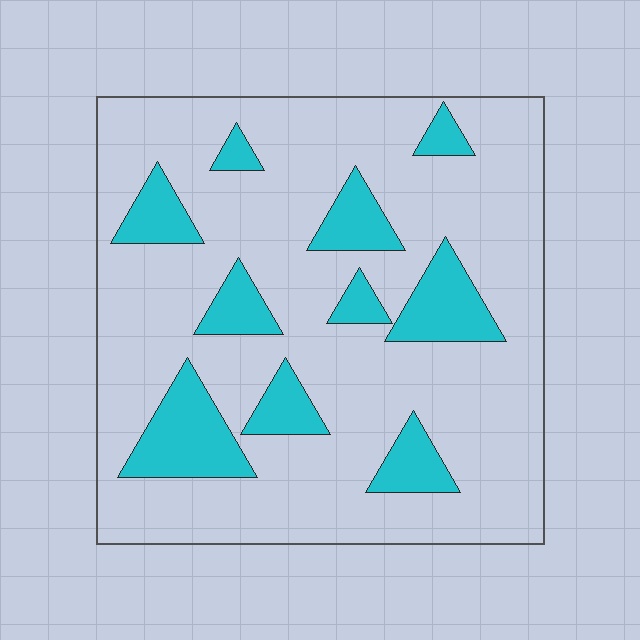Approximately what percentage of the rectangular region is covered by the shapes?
Approximately 20%.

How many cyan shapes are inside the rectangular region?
10.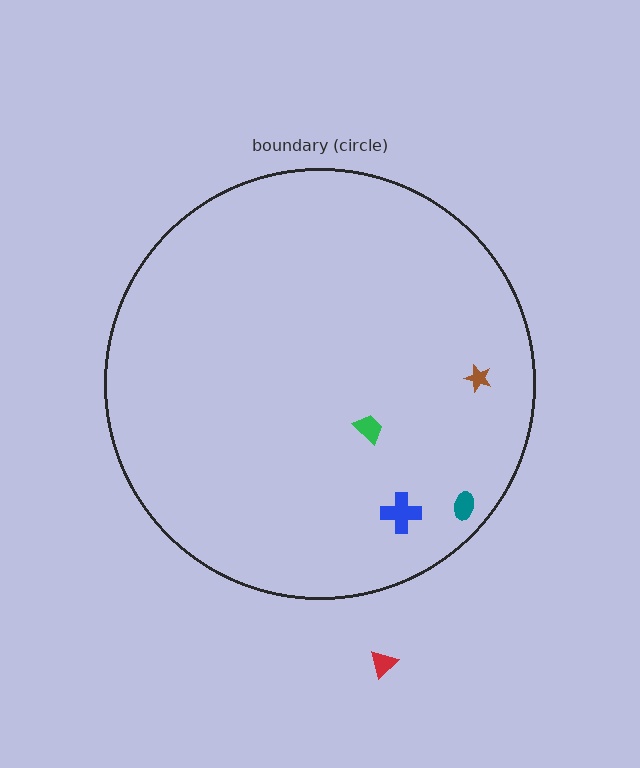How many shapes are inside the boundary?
4 inside, 1 outside.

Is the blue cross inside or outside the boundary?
Inside.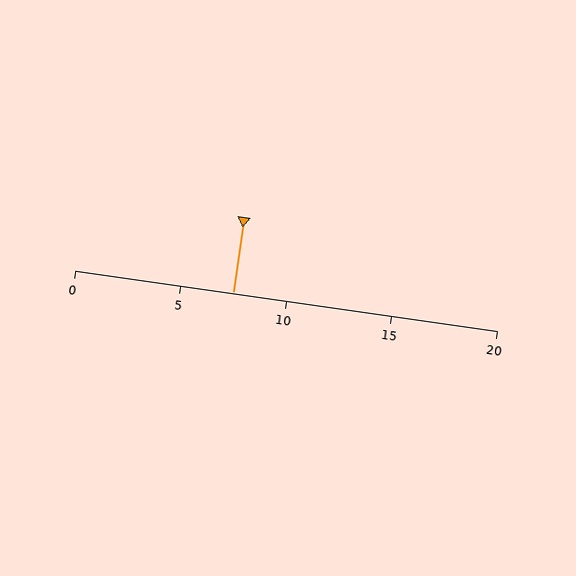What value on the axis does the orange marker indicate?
The marker indicates approximately 7.5.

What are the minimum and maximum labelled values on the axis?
The axis runs from 0 to 20.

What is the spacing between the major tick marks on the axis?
The major ticks are spaced 5 apart.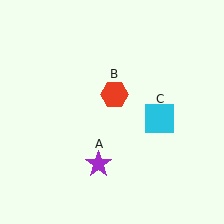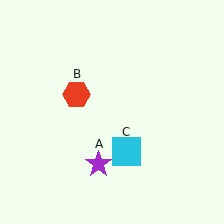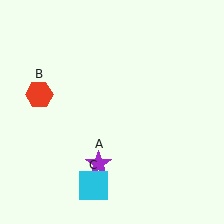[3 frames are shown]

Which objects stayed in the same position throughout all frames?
Purple star (object A) remained stationary.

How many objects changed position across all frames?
2 objects changed position: red hexagon (object B), cyan square (object C).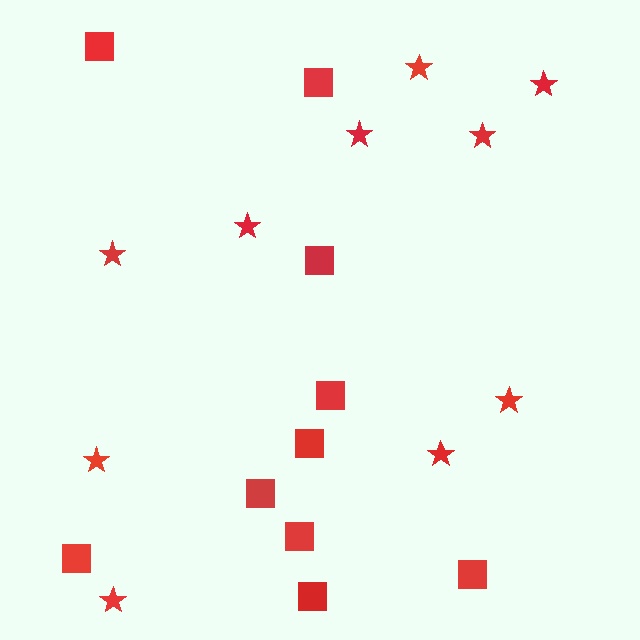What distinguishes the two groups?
There are 2 groups: one group of stars (10) and one group of squares (10).